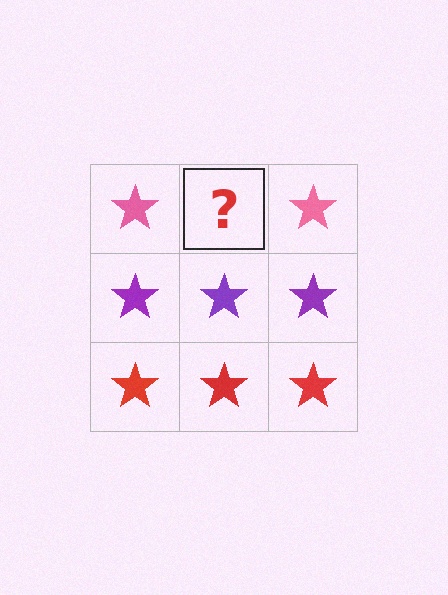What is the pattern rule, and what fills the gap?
The rule is that each row has a consistent color. The gap should be filled with a pink star.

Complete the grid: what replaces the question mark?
The question mark should be replaced with a pink star.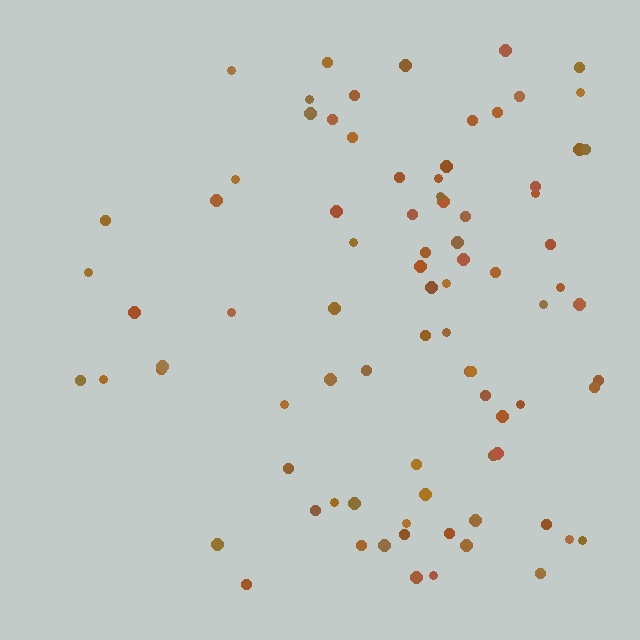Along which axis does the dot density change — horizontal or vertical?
Horizontal.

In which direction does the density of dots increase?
From left to right, with the right side densest.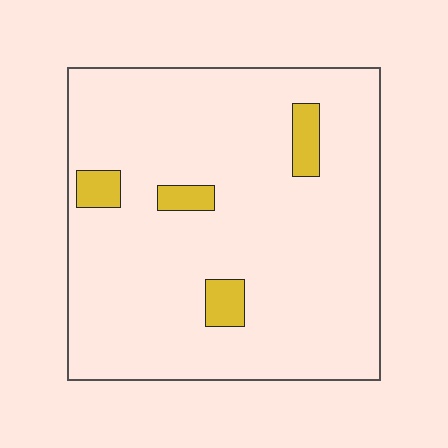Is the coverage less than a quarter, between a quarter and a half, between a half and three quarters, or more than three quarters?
Less than a quarter.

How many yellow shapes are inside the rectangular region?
4.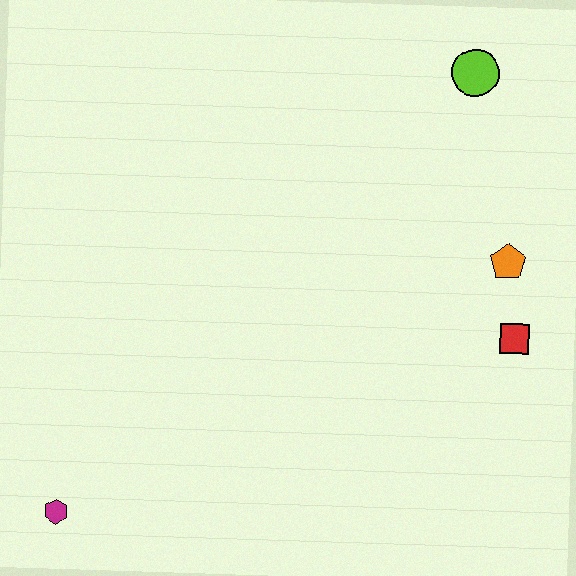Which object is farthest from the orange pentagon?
The magenta hexagon is farthest from the orange pentagon.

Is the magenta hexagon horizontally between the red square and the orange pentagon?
No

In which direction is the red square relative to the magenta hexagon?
The red square is to the right of the magenta hexagon.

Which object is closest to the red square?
The orange pentagon is closest to the red square.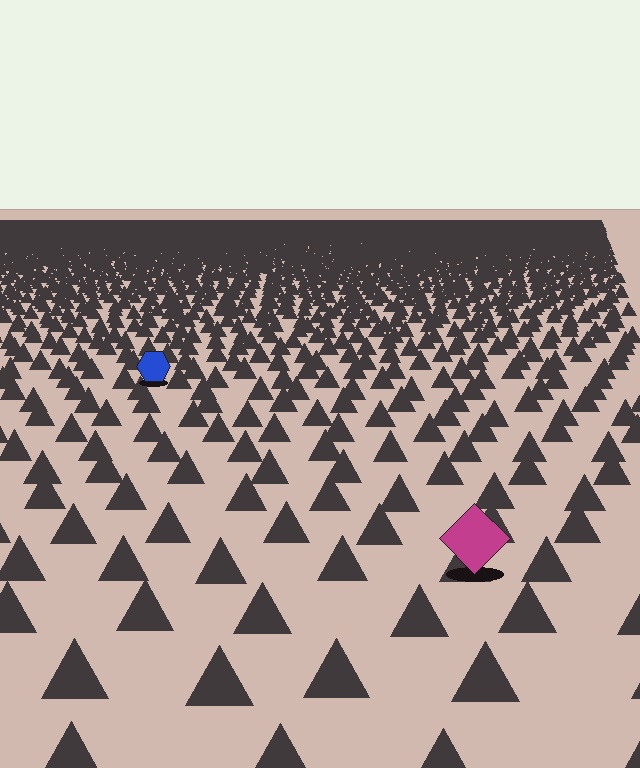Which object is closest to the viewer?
The magenta diamond is closest. The texture marks near it are larger and more spread out.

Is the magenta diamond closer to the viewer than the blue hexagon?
Yes. The magenta diamond is closer — you can tell from the texture gradient: the ground texture is coarser near it.